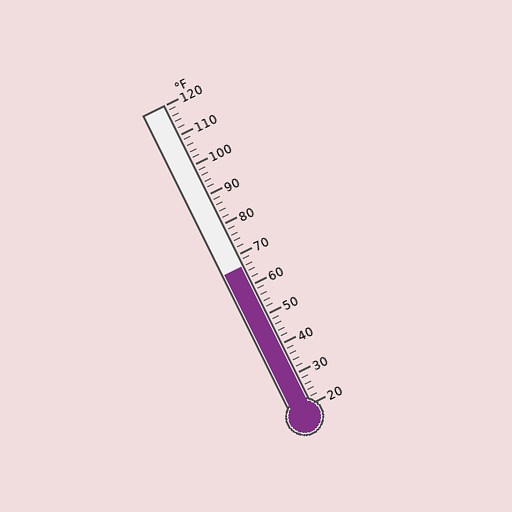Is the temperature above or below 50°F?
The temperature is above 50°F.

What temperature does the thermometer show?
The thermometer shows approximately 66°F.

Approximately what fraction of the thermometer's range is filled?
The thermometer is filled to approximately 45% of its range.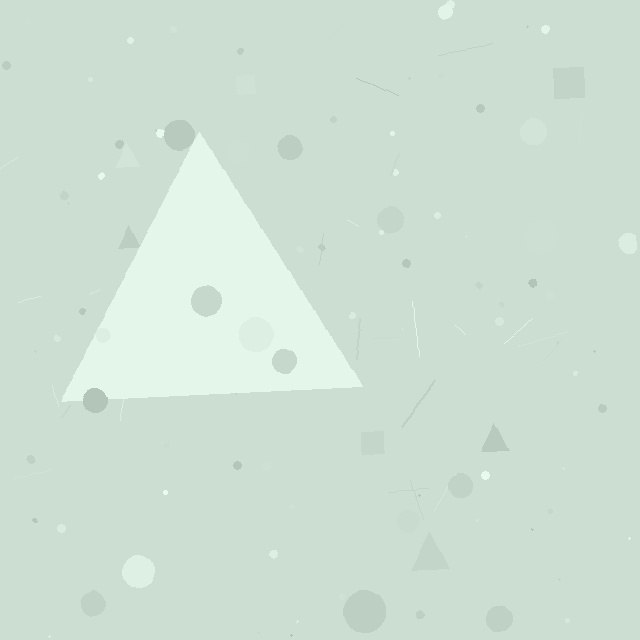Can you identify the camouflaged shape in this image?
The camouflaged shape is a triangle.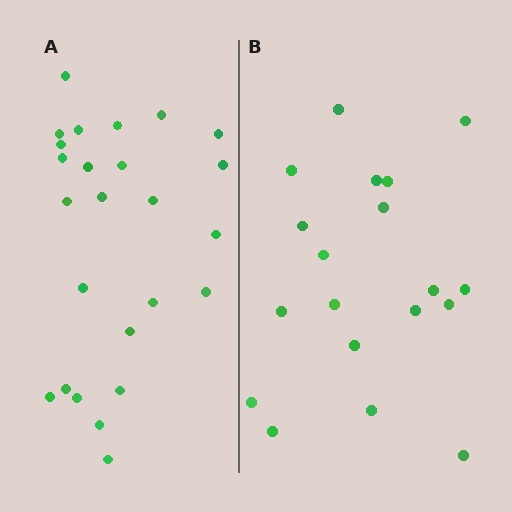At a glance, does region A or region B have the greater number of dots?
Region A (the left region) has more dots.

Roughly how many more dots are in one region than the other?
Region A has about 6 more dots than region B.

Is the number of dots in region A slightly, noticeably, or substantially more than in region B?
Region A has noticeably more, but not dramatically so. The ratio is roughly 1.3 to 1.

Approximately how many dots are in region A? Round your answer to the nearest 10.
About 20 dots. (The exact count is 25, which rounds to 20.)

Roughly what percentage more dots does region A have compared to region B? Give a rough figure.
About 30% more.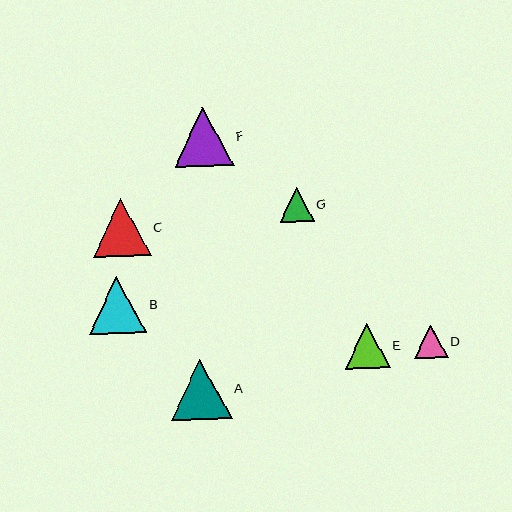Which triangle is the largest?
Triangle A is the largest with a size of approximately 60 pixels.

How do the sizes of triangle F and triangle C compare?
Triangle F and triangle C are approximately the same size.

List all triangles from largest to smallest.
From largest to smallest: A, F, C, B, E, G, D.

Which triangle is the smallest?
Triangle D is the smallest with a size of approximately 33 pixels.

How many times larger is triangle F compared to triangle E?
Triangle F is approximately 1.3 times the size of triangle E.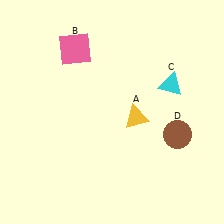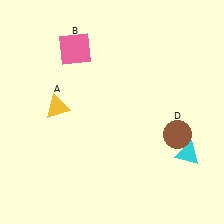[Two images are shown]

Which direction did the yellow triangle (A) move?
The yellow triangle (A) moved left.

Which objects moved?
The objects that moved are: the yellow triangle (A), the cyan triangle (C).